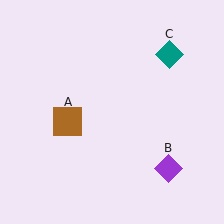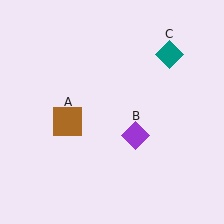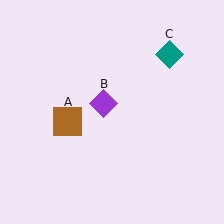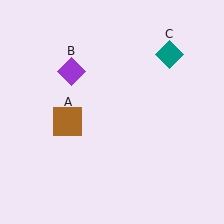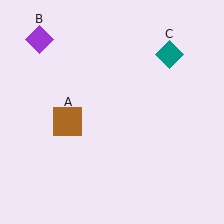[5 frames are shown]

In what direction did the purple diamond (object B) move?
The purple diamond (object B) moved up and to the left.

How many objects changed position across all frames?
1 object changed position: purple diamond (object B).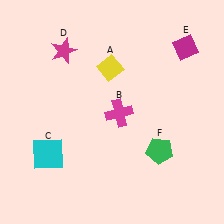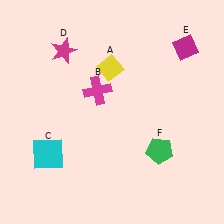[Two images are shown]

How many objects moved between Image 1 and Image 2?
1 object moved between the two images.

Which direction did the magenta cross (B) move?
The magenta cross (B) moved up.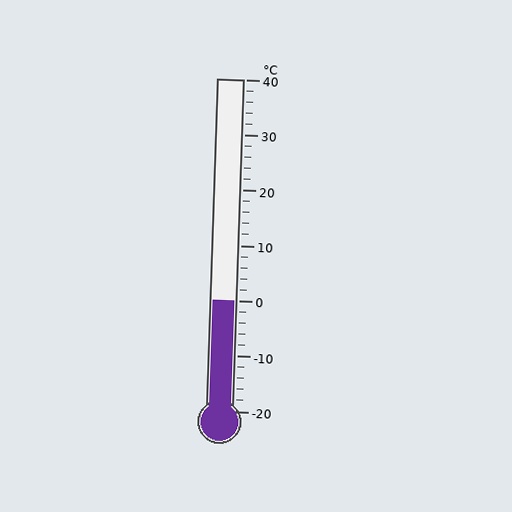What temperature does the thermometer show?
The thermometer shows approximately 0°C.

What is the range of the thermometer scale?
The thermometer scale ranges from -20°C to 40°C.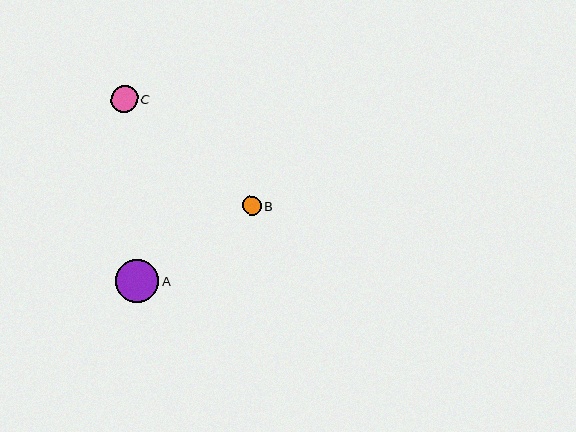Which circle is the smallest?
Circle B is the smallest with a size of approximately 19 pixels.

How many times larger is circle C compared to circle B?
Circle C is approximately 1.4 times the size of circle B.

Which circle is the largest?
Circle A is the largest with a size of approximately 44 pixels.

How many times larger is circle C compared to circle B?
Circle C is approximately 1.4 times the size of circle B.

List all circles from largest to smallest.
From largest to smallest: A, C, B.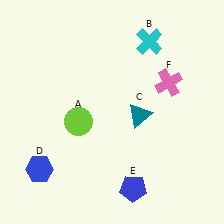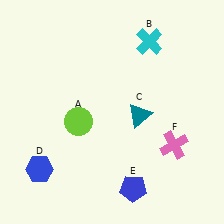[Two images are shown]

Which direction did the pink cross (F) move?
The pink cross (F) moved down.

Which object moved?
The pink cross (F) moved down.